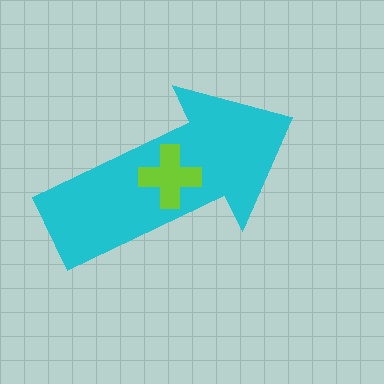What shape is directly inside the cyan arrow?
The lime cross.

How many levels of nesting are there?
2.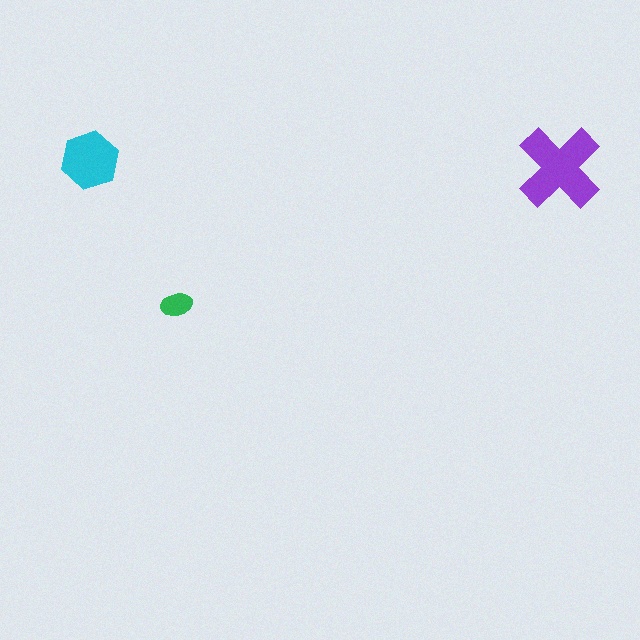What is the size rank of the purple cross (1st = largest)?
1st.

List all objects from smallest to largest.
The green ellipse, the cyan hexagon, the purple cross.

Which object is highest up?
The cyan hexagon is topmost.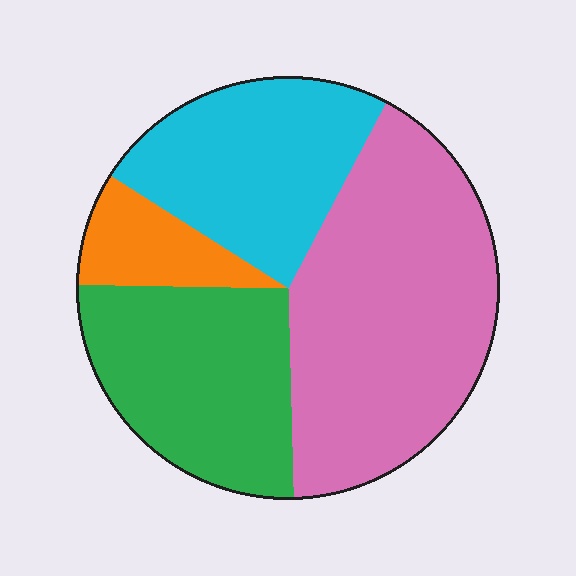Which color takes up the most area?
Pink, at roughly 40%.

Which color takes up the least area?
Orange, at roughly 10%.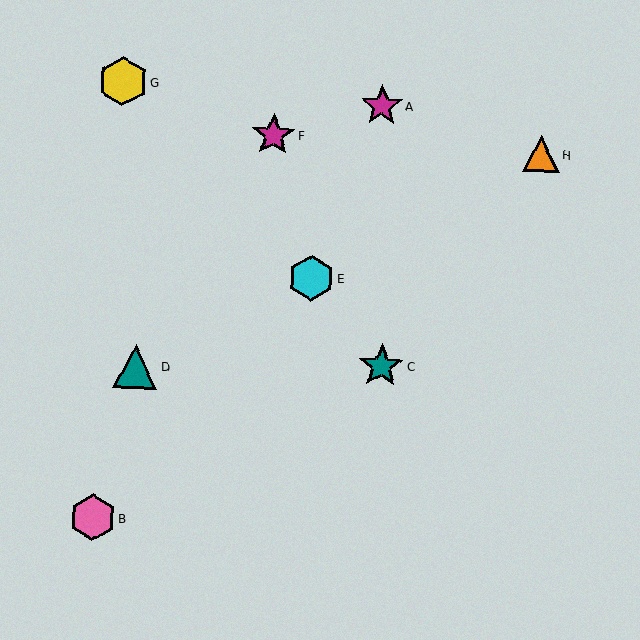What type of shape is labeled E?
Shape E is a cyan hexagon.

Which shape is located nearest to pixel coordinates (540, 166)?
The orange triangle (labeled H) at (541, 154) is nearest to that location.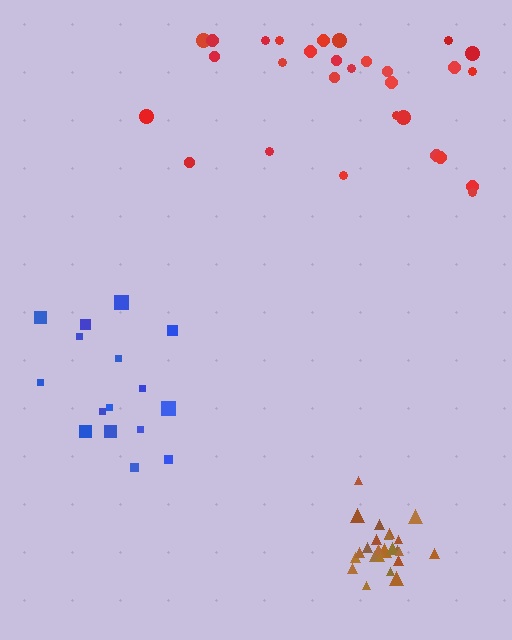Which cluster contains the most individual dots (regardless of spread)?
Red (29).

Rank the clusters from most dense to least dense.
brown, red, blue.